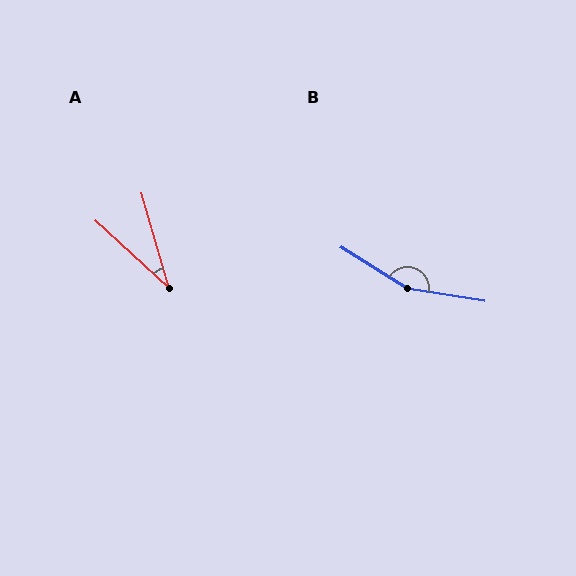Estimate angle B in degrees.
Approximately 157 degrees.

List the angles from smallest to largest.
A (31°), B (157°).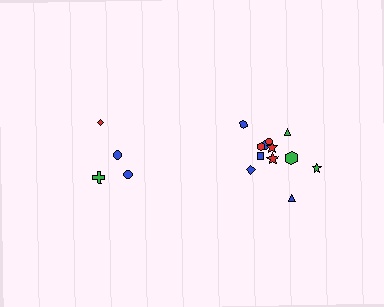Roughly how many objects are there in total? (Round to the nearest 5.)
Roughly 15 objects in total.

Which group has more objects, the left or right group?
The right group.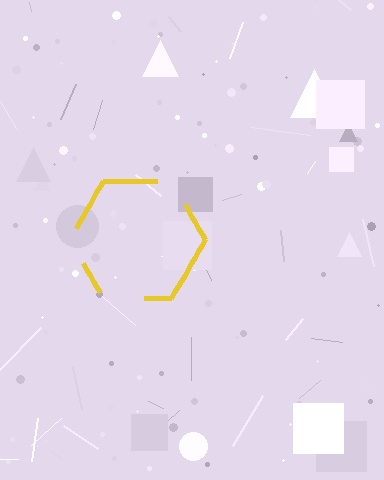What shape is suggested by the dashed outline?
The dashed outline suggests a hexagon.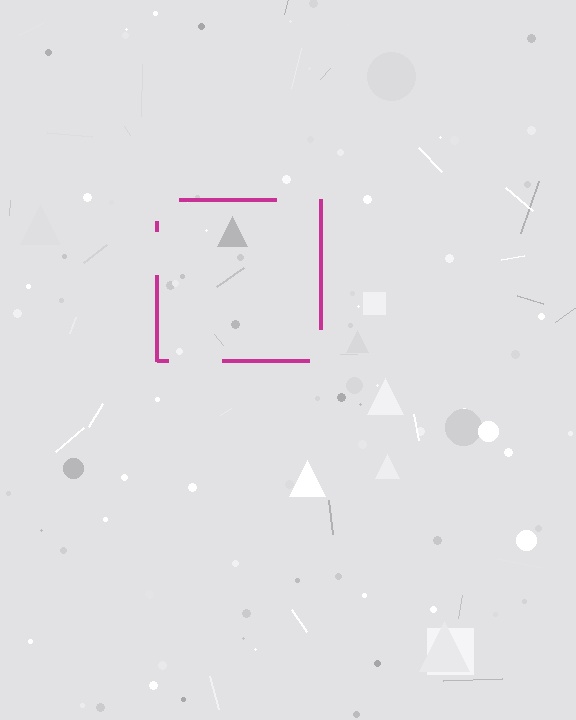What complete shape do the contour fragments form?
The contour fragments form a square.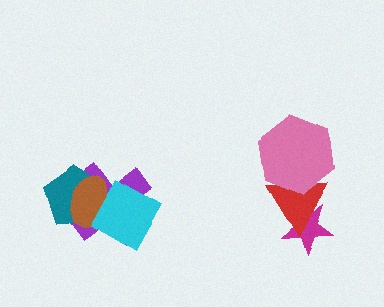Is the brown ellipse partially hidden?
Yes, it is partially covered by another shape.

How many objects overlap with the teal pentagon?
2 objects overlap with the teal pentagon.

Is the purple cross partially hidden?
Yes, it is partially covered by another shape.